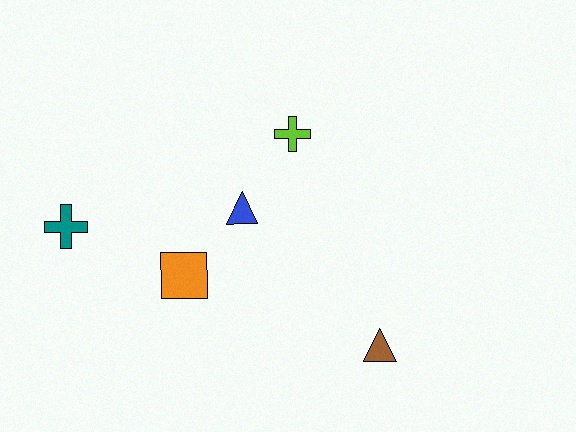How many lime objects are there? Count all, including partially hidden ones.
There is 1 lime object.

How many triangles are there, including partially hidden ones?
There are 2 triangles.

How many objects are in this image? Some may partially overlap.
There are 5 objects.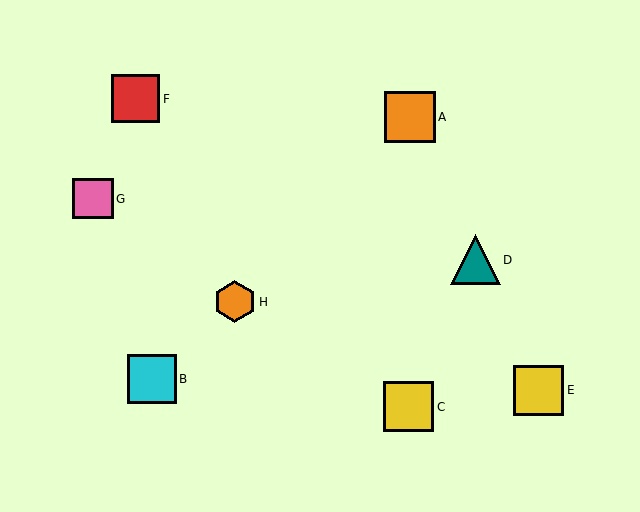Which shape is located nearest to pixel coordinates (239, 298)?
The orange hexagon (labeled H) at (235, 302) is nearest to that location.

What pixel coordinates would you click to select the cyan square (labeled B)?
Click at (152, 379) to select the cyan square B.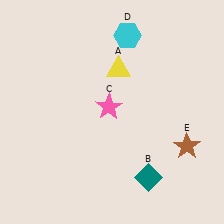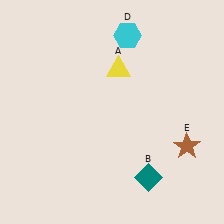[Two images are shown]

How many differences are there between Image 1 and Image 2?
There is 1 difference between the two images.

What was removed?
The pink star (C) was removed in Image 2.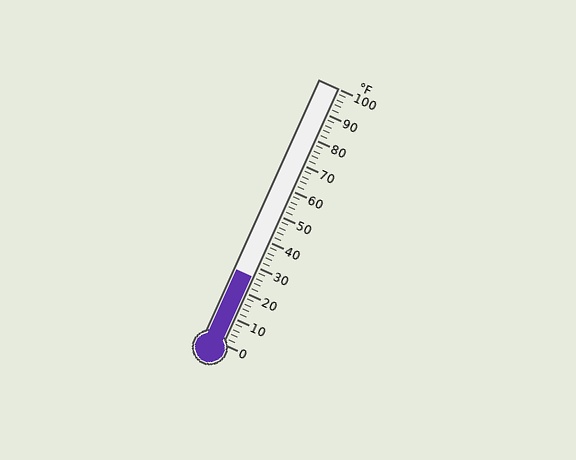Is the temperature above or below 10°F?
The temperature is above 10°F.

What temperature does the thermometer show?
The thermometer shows approximately 26°F.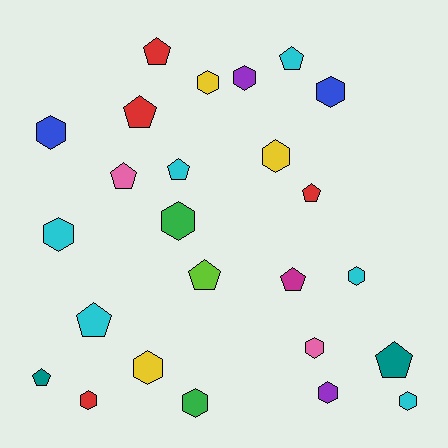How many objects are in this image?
There are 25 objects.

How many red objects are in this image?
There are 4 red objects.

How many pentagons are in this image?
There are 11 pentagons.